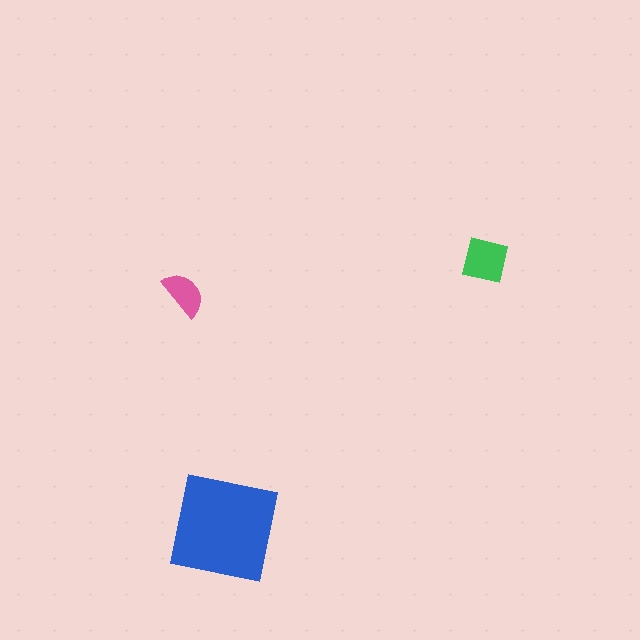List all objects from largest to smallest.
The blue square, the green square, the pink semicircle.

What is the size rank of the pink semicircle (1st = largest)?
3rd.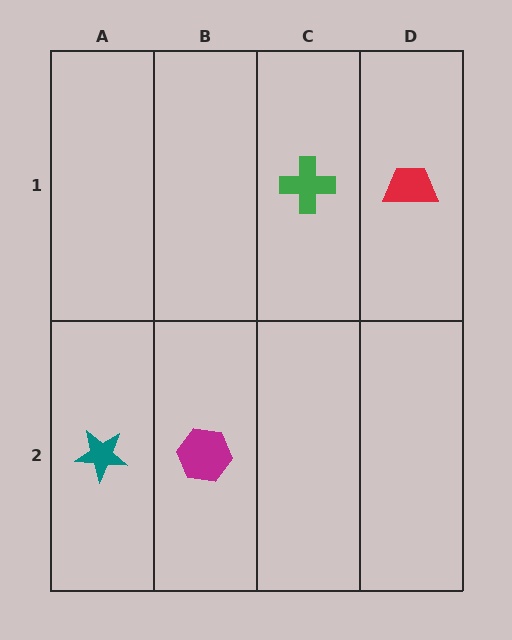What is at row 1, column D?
A red trapezoid.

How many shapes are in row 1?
2 shapes.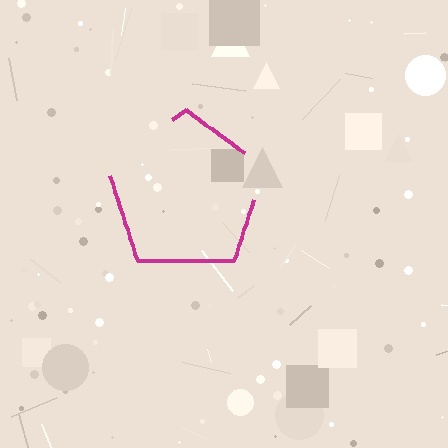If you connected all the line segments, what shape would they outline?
They would outline a pentagon.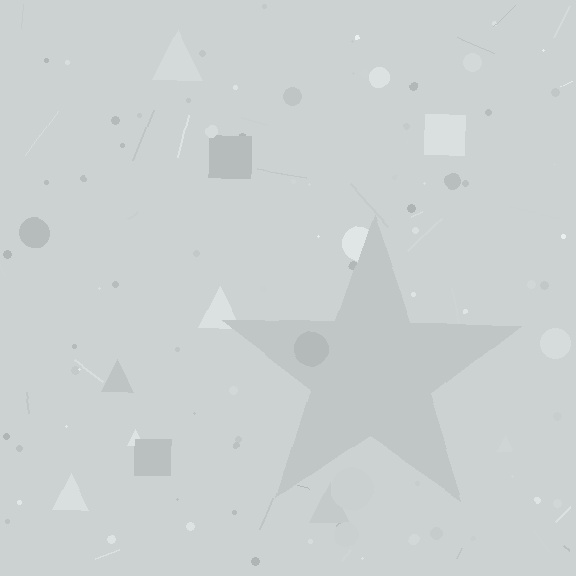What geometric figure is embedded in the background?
A star is embedded in the background.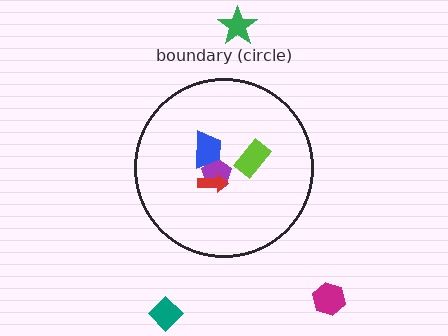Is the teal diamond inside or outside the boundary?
Outside.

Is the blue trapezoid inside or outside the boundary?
Inside.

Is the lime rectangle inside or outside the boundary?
Inside.